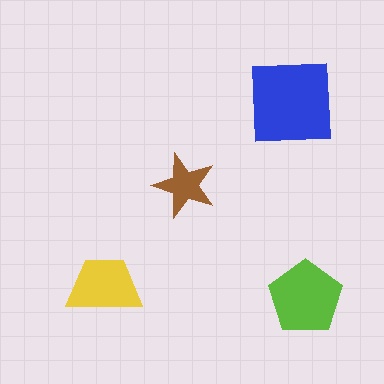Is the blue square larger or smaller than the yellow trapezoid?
Larger.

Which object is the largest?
The blue square.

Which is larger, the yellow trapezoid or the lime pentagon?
The lime pentagon.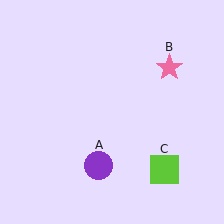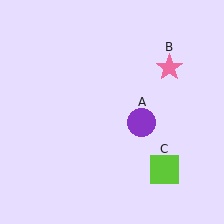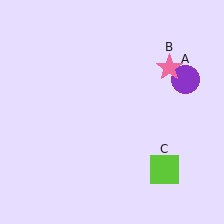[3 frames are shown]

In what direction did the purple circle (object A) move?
The purple circle (object A) moved up and to the right.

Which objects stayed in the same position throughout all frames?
Pink star (object B) and lime square (object C) remained stationary.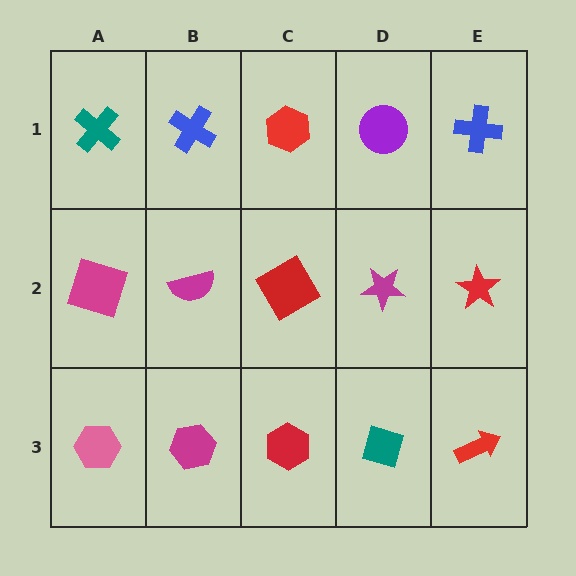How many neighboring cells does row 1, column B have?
3.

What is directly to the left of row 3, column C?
A magenta hexagon.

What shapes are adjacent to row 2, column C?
A red hexagon (row 1, column C), a red hexagon (row 3, column C), a magenta semicircle (row 2, column B), a magenta star (row 2, column D).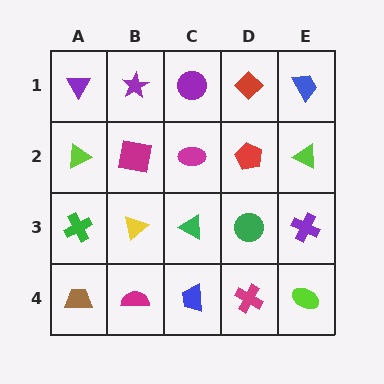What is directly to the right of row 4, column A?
A magenta semicircle.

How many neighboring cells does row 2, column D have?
4.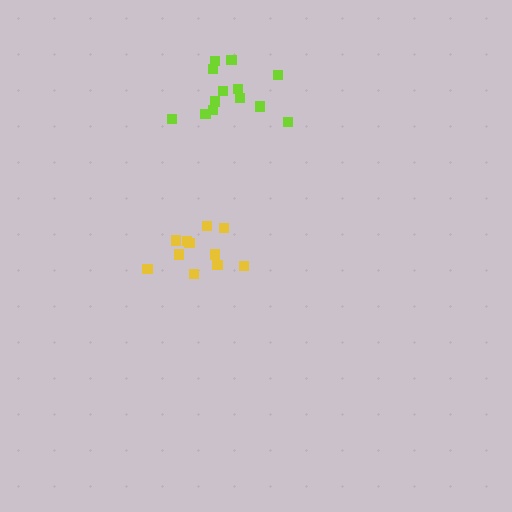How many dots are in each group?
Group 1: 11 dots, Group 2: 13 dots (24 total).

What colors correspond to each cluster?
The clusters are colored: yellow, lime.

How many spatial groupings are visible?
There are 2 spatial groupings.